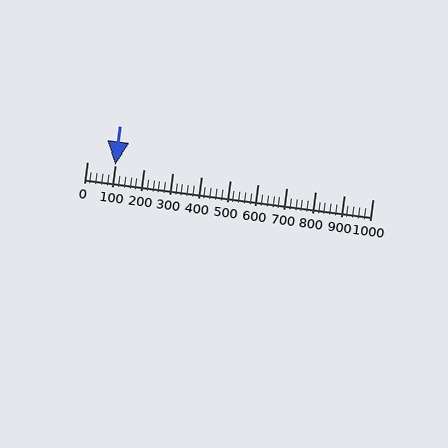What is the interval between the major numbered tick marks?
The major tick marks are spaced 100 units apart.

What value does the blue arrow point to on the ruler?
The blue arrow points to approximately 100.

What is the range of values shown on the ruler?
The ruler shows values from 0 to 1000.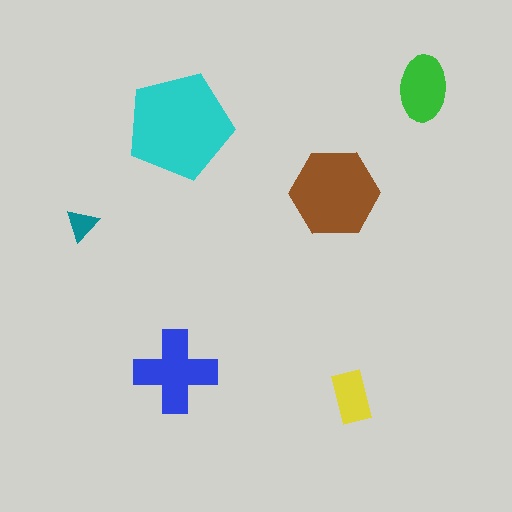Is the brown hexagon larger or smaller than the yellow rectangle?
Larger.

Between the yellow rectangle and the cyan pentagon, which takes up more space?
The cyan pentagon.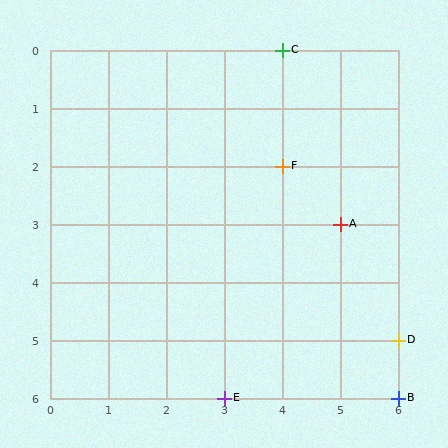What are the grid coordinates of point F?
Point F is at grid coordinates (4, 2).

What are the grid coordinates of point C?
Point C is at grid coordinates (4, 0).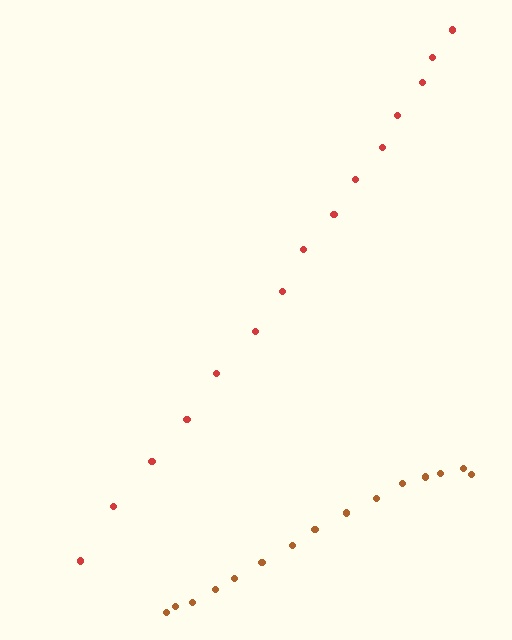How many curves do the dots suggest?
There are 2 distinct paths.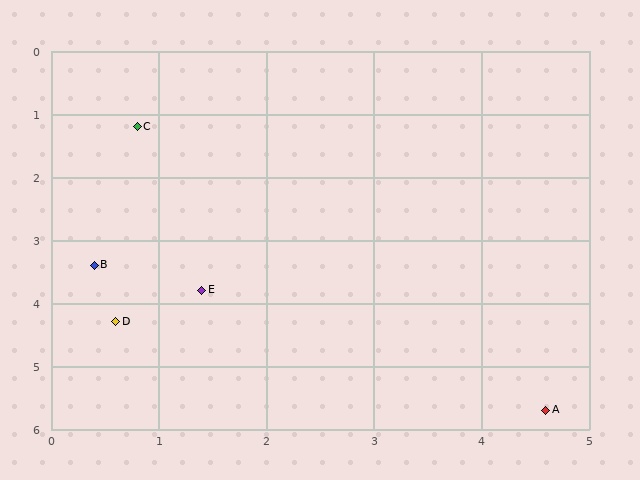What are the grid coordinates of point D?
Point D is at approximately (0.6, 4.3).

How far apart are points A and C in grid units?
Points A and C are about 5.9 grid units apart.